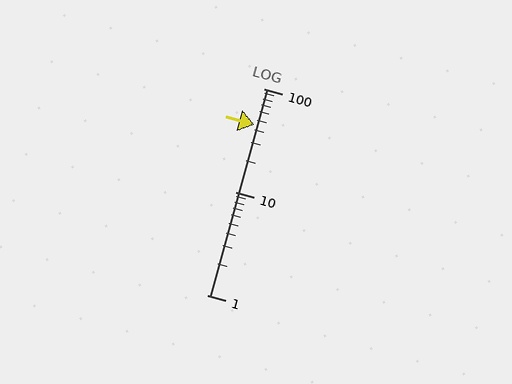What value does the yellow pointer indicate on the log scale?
The pointer indicates approximately 45.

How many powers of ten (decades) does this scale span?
The scale spans 2 decades, from 1 to 100.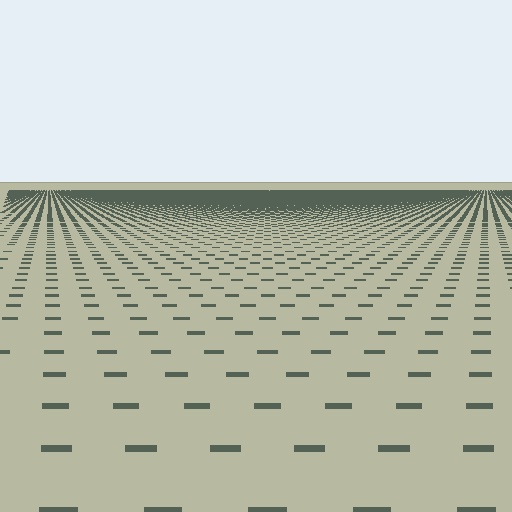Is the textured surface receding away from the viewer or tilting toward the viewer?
The surface is receding away from the viewer. Texture elements get smaller and denser toward the top.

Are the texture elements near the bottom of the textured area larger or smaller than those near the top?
Larger. Near the bottom, elements are closer to the viewer and appear at a bigger on-screen size.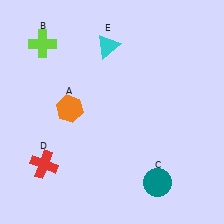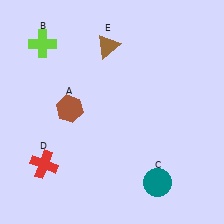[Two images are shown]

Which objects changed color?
A changed from orange to brown. E changed from cyan to brown.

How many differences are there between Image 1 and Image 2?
There are 2 differences between the two images.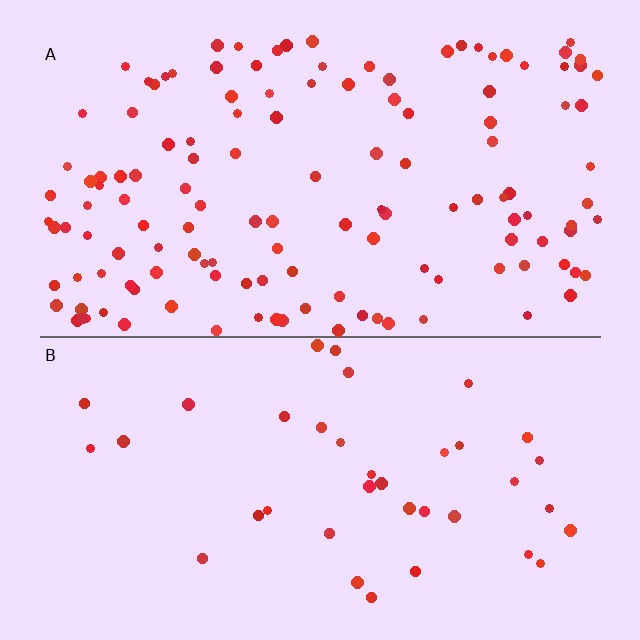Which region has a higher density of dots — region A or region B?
A (the top).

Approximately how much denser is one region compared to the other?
Approximately 3.5× — region A over region B.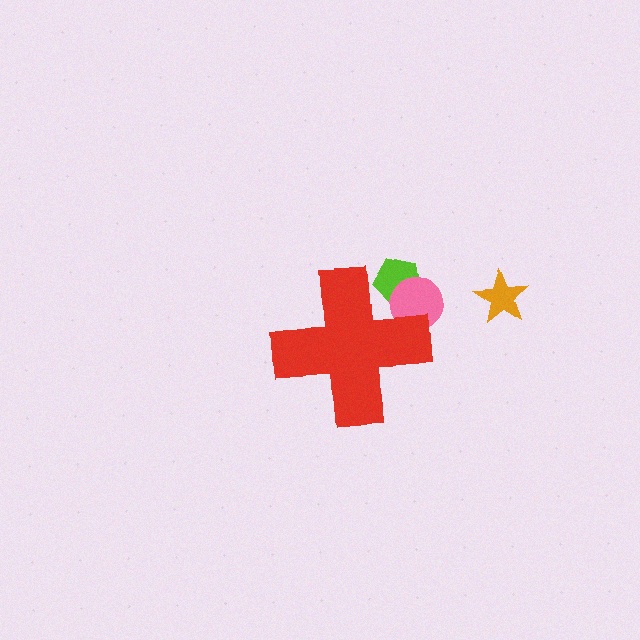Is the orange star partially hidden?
No, the orange star is fully visible.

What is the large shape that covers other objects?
A red cross.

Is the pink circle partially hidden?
Yes, the pink circle is partially hidden behind the red cross.